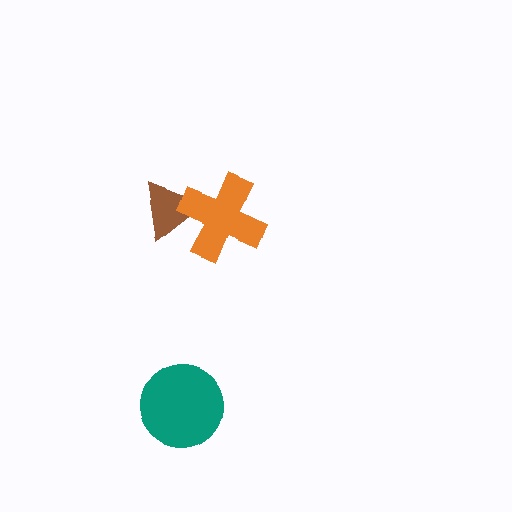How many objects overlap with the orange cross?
1 object overlaps with the orange cross.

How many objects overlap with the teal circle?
0 objects overlap with the teal circle.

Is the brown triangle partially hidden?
Yes, it is partially covered by another shape.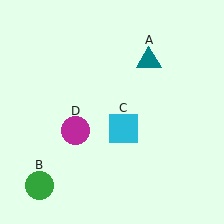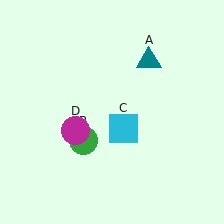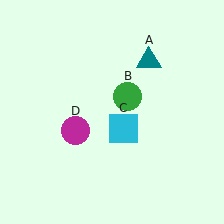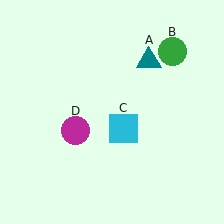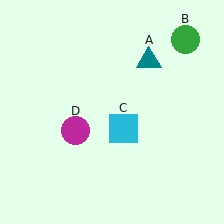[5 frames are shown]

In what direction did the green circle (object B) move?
The green circle (object B) moved up and to the right.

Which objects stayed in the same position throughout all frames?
Teal triangle (object A) and cyan square (object C) and magenta circle (object D) remained stationary.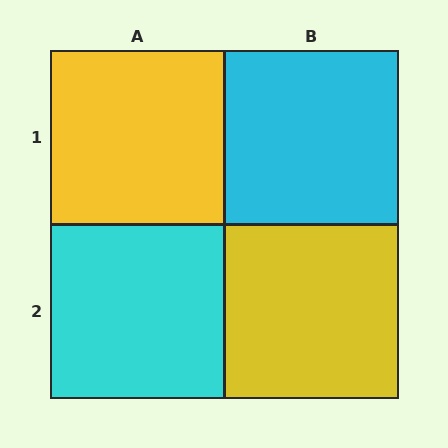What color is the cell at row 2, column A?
Cyan.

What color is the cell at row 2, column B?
Yellow.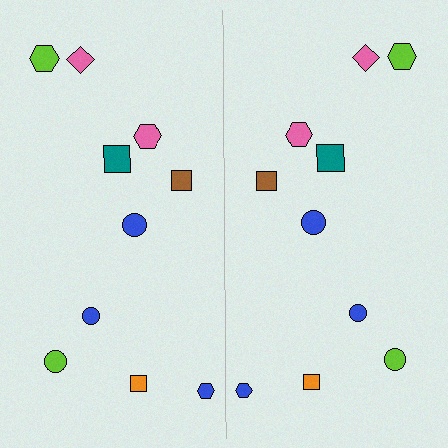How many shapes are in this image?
There are 20 shapes in this image.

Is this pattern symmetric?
Yes, this pattern has bilateral (reflection) symmetry.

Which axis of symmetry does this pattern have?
The pattern has a vertical axis of symmetry running through the center of the image.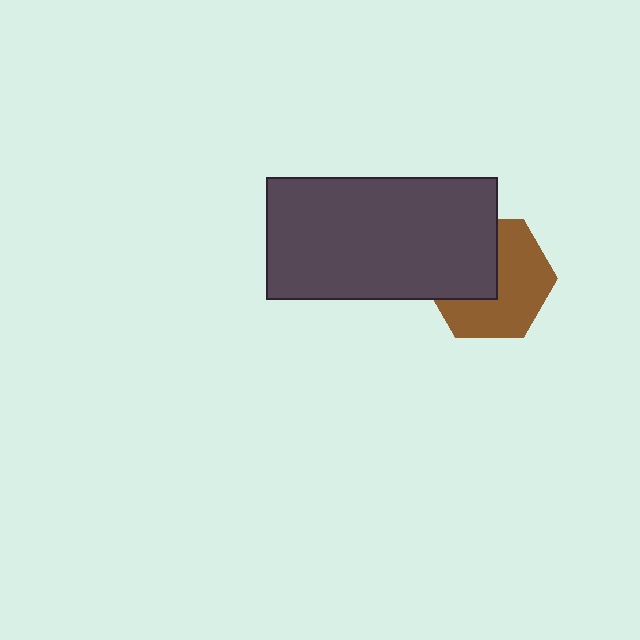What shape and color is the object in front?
The object in front is a dark gray rectangle.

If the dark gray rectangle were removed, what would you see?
You would see the complete brown hexagon.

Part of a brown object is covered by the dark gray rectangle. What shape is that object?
It is a hexagon.